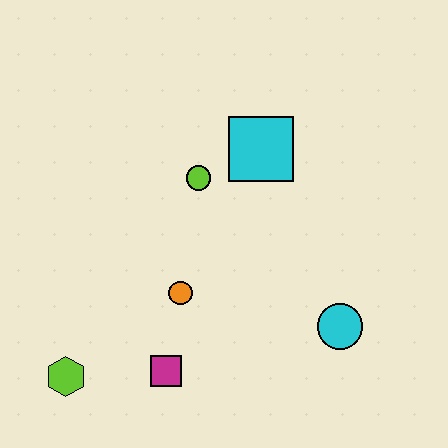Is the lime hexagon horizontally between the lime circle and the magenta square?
No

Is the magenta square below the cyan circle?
Yes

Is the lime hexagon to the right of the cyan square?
No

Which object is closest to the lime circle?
The cyan square is closest to the lime circle.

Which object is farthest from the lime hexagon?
The cyan square is farthest from the lime hexagon.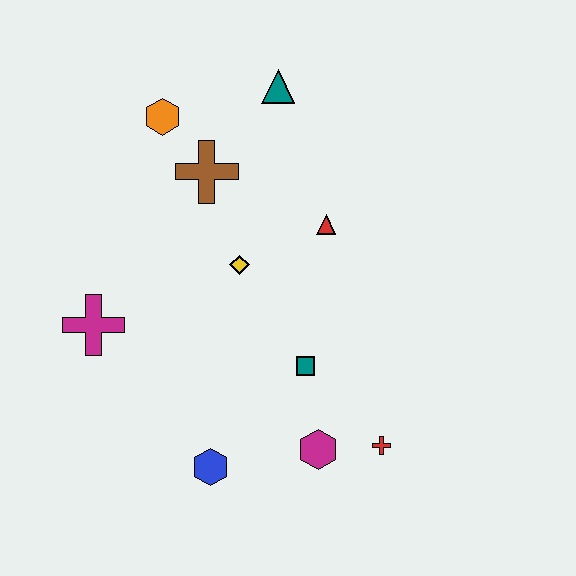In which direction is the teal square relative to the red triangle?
The teal square is below the red triangle.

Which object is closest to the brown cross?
The orange hexagon is closest to the brown cross.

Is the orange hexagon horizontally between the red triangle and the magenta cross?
Yes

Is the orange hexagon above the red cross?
Yes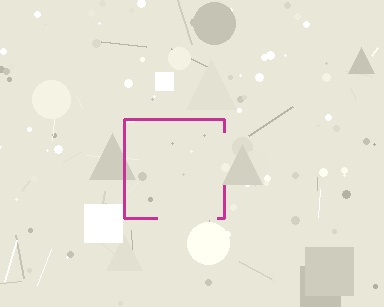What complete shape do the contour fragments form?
The contour fragments form a square.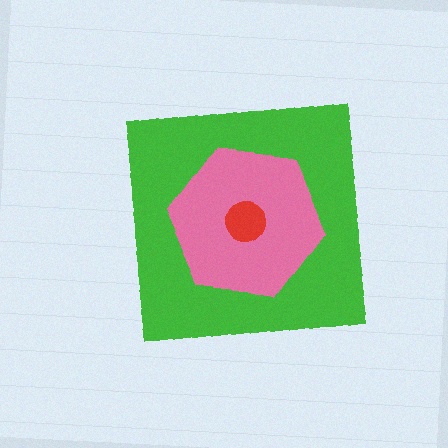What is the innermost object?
The red circle.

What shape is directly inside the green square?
The pink hexagon.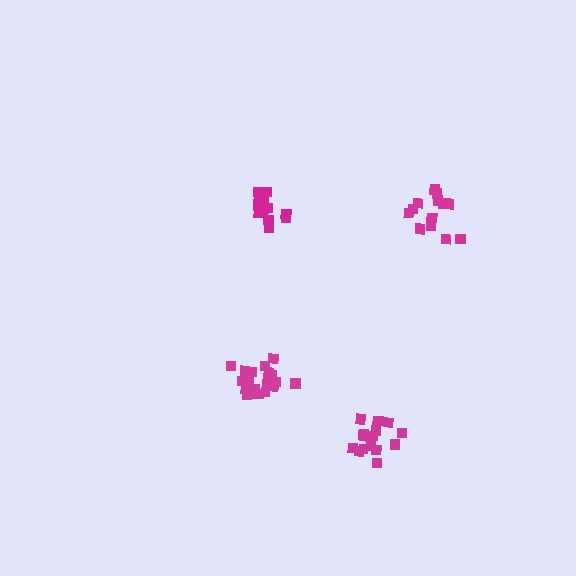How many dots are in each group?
Group 1: 16 dots, Group 2: 14 dots, Group 3: 20 dots, Group 4: 14 dots (64 total).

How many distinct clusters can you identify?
There are 4 distinct clusters.